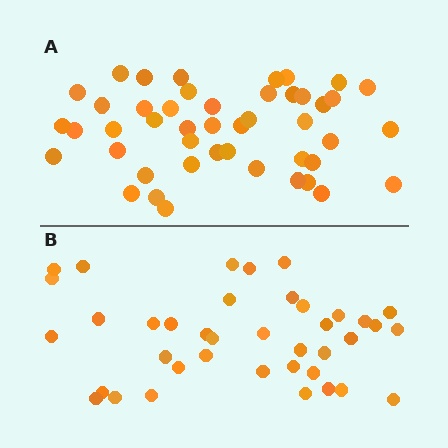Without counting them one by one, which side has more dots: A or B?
Region A (the top region) has more dots.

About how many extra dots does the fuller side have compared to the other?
Region A has roughly 8 or so more dots than region B.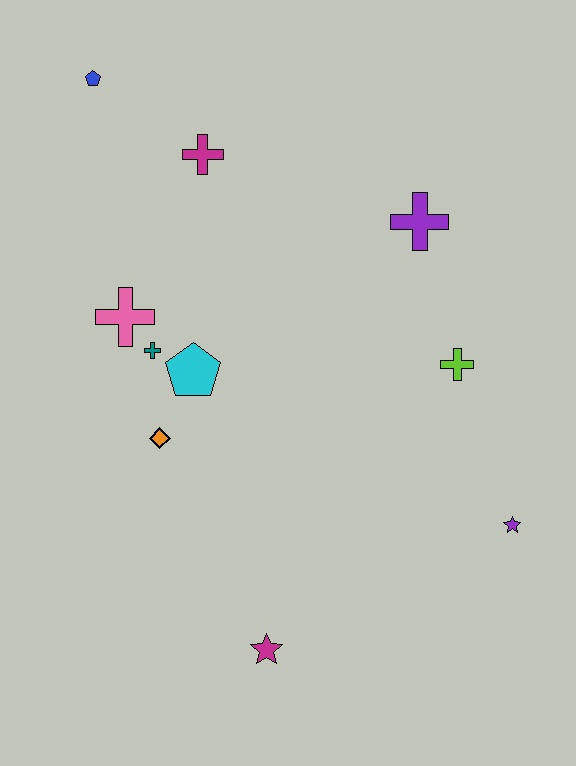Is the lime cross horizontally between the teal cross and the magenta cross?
No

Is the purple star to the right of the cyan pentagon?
Yes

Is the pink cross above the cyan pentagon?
Yes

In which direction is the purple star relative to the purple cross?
The purple star is below the purple cross.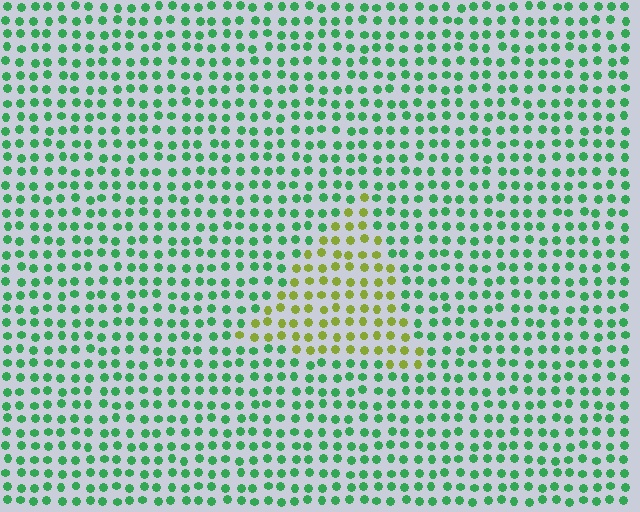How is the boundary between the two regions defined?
The boundary is defined purely by a slight shift in hue (about 60 degrees). Spacing, size, and orientation are identical on both sides.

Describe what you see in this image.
The image is filled with small green elements in a uniform arrangement. A triangle-shaped region is visible where the elements are tinted to a slightly different hue, forming a subtle color boundary.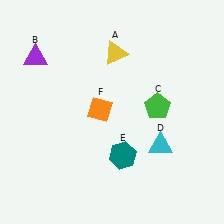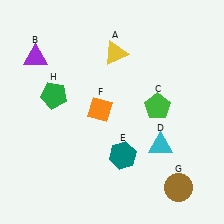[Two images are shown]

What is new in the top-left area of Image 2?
A green pentagon (H) was added in the top-left area of Image 2.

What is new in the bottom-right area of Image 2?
A brown circle (G) was added in the bottom-right area of Image 2.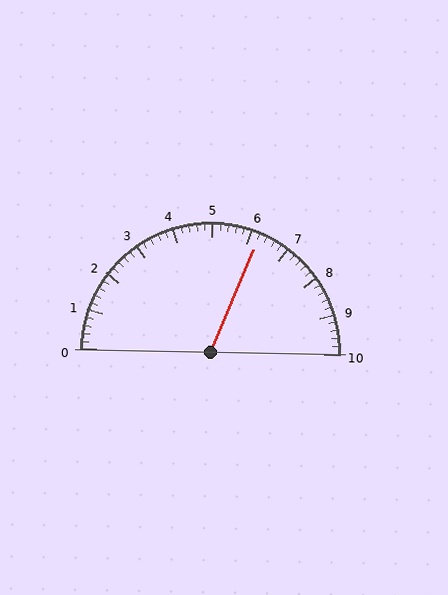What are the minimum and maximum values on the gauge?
The gauge ranges from 0 to 10.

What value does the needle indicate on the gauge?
The needle indicates approximately 6.2.